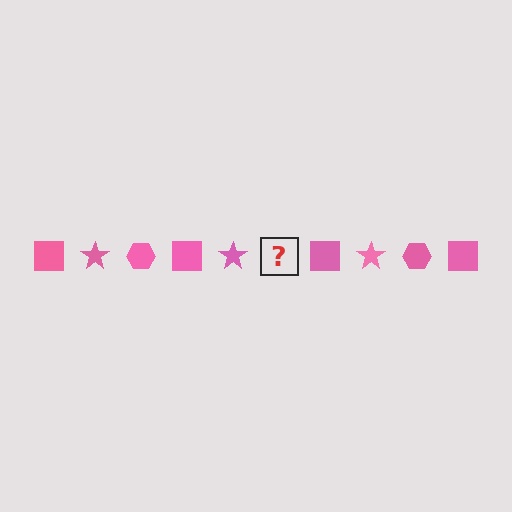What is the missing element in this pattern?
The missing element is a pink hexagon.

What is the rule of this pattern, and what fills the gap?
The rule is that the pattern cycles through square, star, hexagon shapes in pink. The gap should be filled with a pink hexagon.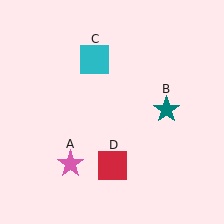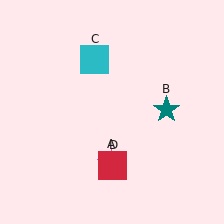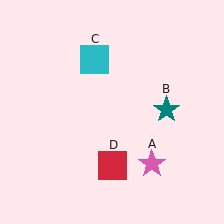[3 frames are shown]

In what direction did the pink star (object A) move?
The pink star (object A) moved right.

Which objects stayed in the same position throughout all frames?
Teal star (object B) and cyan square (object C) and red square (object D) remained stationary.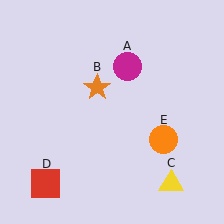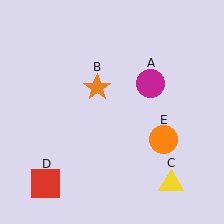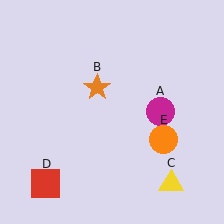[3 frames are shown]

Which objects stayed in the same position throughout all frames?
Orange star (object B) and yellow triangle (object C) and red square (object D) and orange circle (object E) remained stationary.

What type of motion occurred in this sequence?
The magenta circle (object A) rotated clockwise around the center of the scene.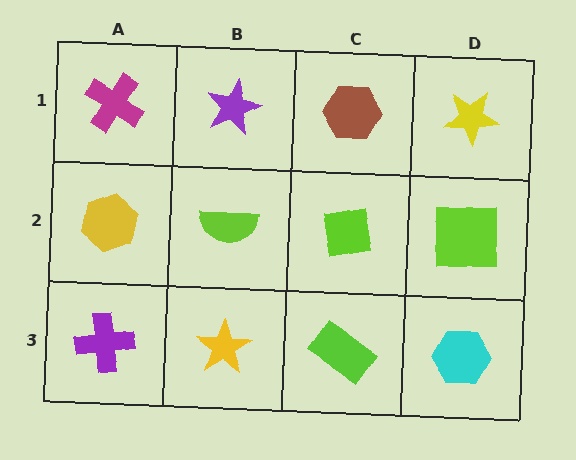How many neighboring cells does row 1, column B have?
3.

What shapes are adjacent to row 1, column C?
A lime square (row 2, column C), a purple star (row 1, column B), a yellow star (row 1, column D).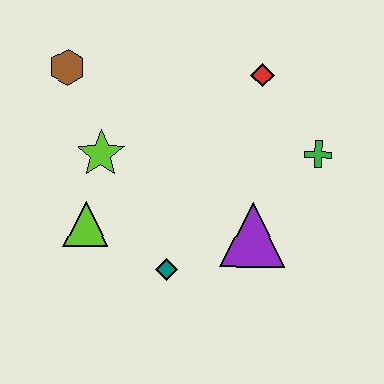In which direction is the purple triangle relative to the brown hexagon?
The purple triangle is to the right of the brown hexagon.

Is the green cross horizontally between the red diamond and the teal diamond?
No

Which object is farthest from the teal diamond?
The brown hexagon is farthest from the teal diamond.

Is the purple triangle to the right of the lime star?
Yes